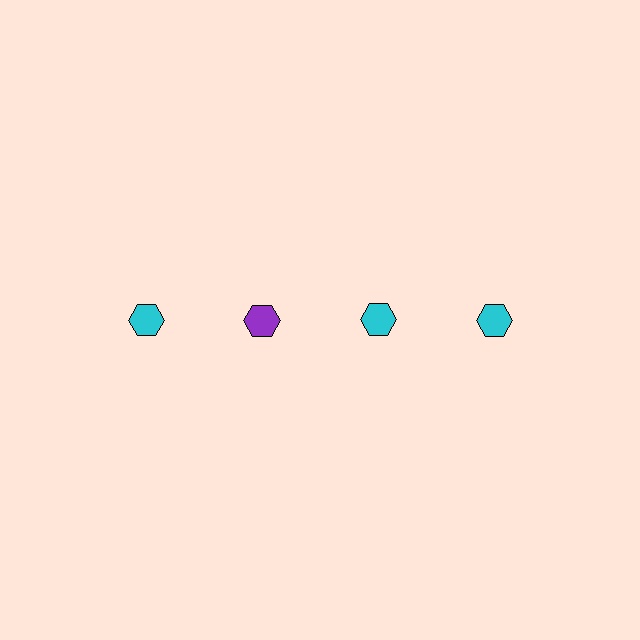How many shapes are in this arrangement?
There are 4 shapes arranged in a grid pattern.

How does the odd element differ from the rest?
It has a different color: purple instead of cyan.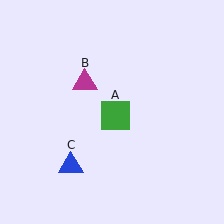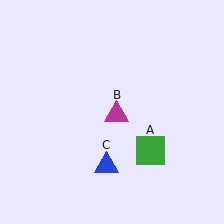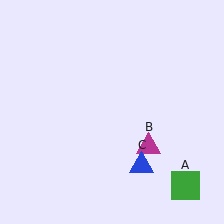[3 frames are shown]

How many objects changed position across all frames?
3 objects changed position: green square (object A), magenta triangle (object B), blue triangle (object C).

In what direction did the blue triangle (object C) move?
The blue triangle (object C) moved right.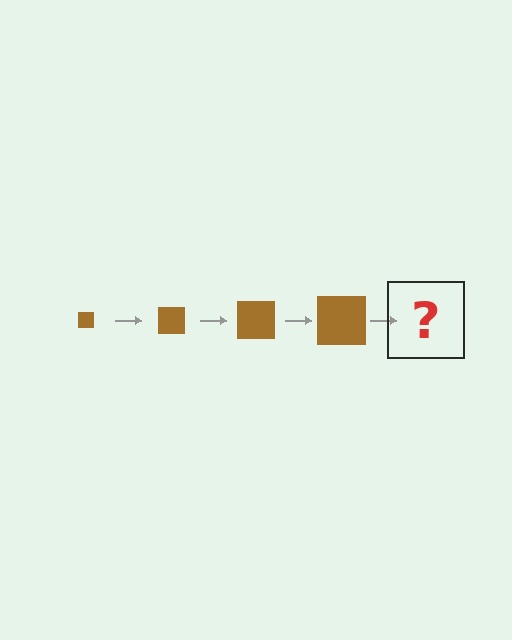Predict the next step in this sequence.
The next step is a brown square, larger than the previous one.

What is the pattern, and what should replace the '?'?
The pattern is that the square gets progressively larger each step. The '?' should be a brown square, larger than the previous one.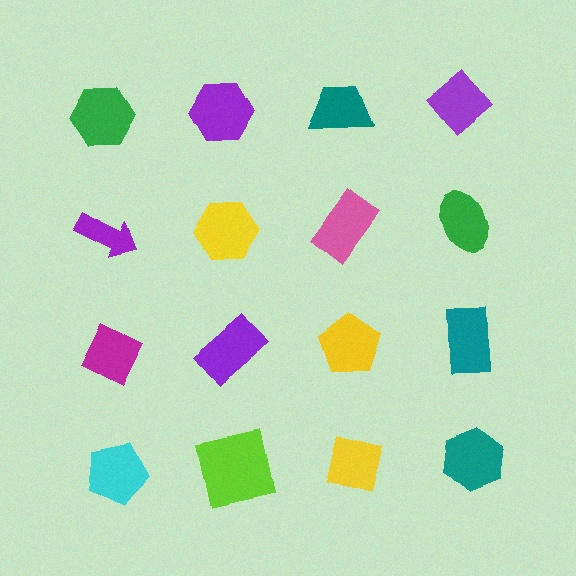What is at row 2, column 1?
A purple arrow.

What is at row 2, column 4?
A green ellipse.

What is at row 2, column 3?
A pink rectangle.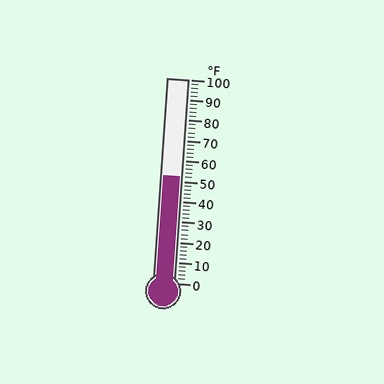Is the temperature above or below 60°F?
The temperature is below 60°F.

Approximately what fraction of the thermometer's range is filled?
The thermometer is filled to approximately 50% of its range.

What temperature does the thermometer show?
The thermometer shows approximately 52°F.